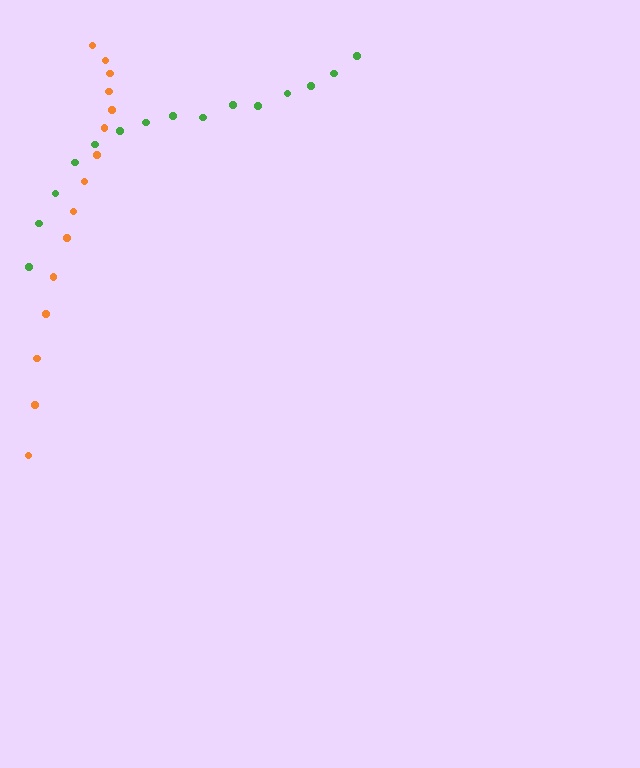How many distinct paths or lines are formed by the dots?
There are 2 distinct paths.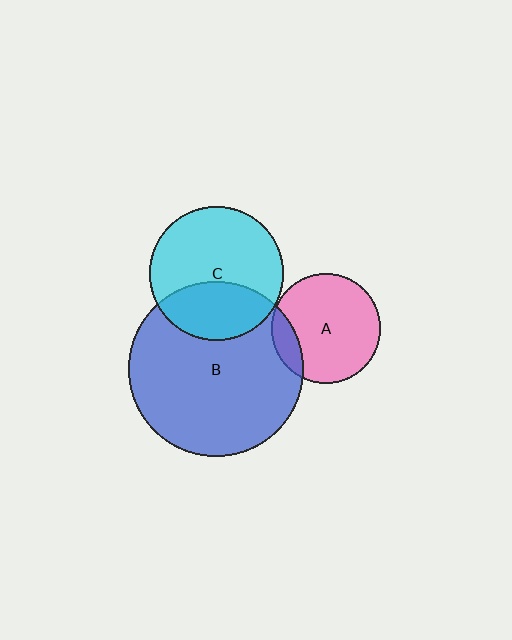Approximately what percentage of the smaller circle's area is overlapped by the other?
Approximately 15%.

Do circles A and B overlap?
Yes.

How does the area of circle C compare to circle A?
Approximately 1.5 times.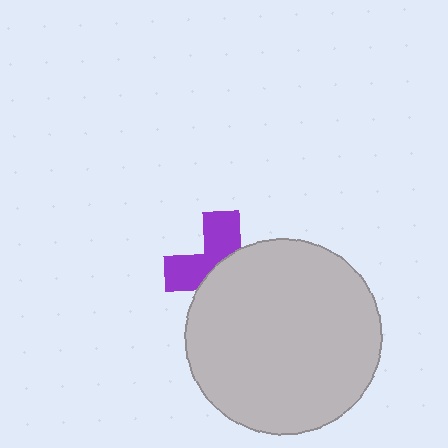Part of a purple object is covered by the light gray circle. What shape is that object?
It is a cross.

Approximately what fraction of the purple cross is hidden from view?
Roughly 57% of the purple cross is hidden behind the light gray circle.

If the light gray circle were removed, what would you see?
You would see the complete purple cross.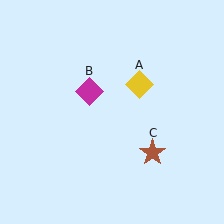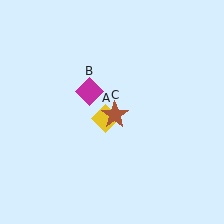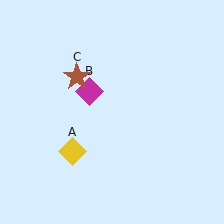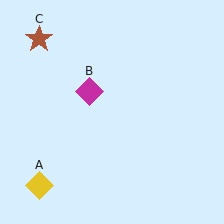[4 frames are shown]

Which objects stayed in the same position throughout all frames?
Magenta diamond (object B) remained stationary.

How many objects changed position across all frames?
2 objects changed position: yellow diamond (object A), brown star (object C).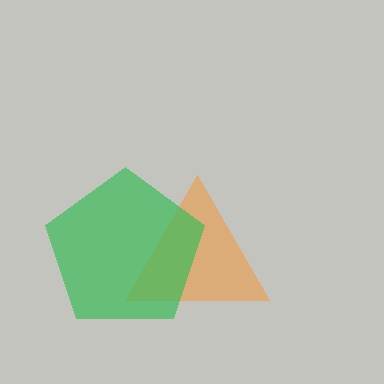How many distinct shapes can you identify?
There are 2 distinct shapes: an orange triangle, a green pentagon.